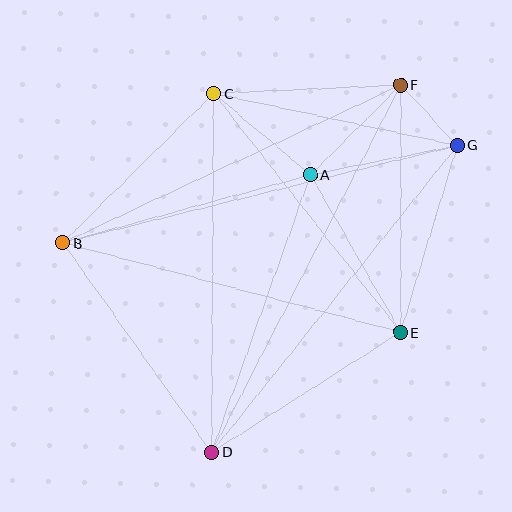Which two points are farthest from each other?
Points D and F are farthest from each other.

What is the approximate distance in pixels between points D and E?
The distance between D and E is approximately 223 pixels.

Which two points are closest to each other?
Points F and G are closest to each other.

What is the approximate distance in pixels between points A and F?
The distance between A and F is approximately 127 pixels.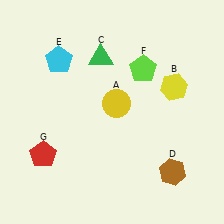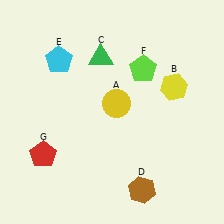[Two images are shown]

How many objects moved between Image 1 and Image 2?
1 object moved between the two images.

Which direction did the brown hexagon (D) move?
The brown hexagon (D) moved left.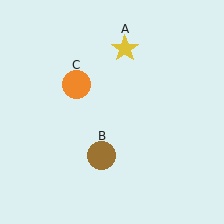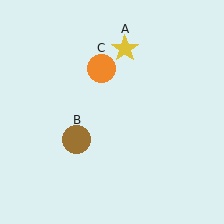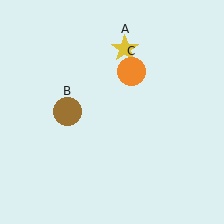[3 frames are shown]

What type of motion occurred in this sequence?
The brown circle (object B), orange circle (object C) rotated clockwise around the center of the scene.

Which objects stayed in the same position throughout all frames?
Yellow star (object A) remained stationary.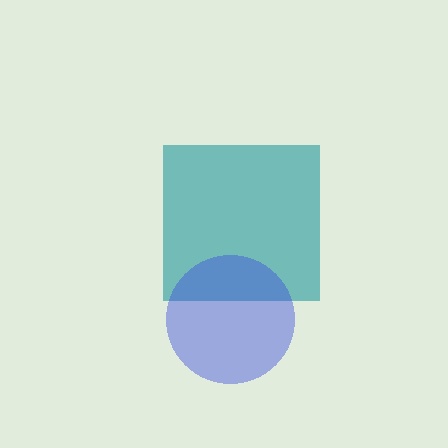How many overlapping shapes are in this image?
There are 2 overlapping shapes in the image.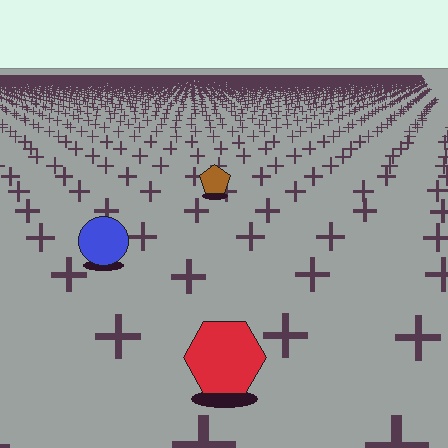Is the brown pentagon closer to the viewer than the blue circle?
No. The blue circle is closer — you can tell from the texture gradient: the ground texture is coarser near it.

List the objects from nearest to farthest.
From nearest to farthest: the red hexagon, the blue circle, the brown pentagon.